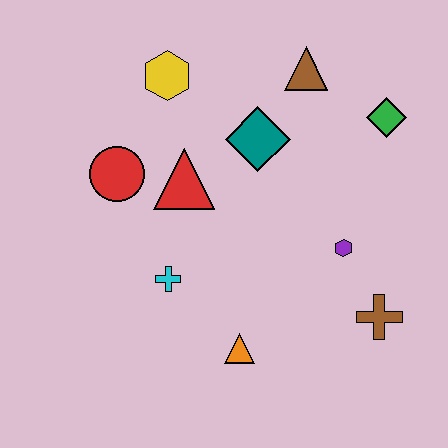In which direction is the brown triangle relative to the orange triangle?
The brown triangle is above the orange triangle.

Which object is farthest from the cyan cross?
The green diamond is farthest from the cyan cross.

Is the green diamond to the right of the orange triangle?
Yes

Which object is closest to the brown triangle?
The teal diamond is closest to the brown triangle.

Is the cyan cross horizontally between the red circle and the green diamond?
Yes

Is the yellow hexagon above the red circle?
Yes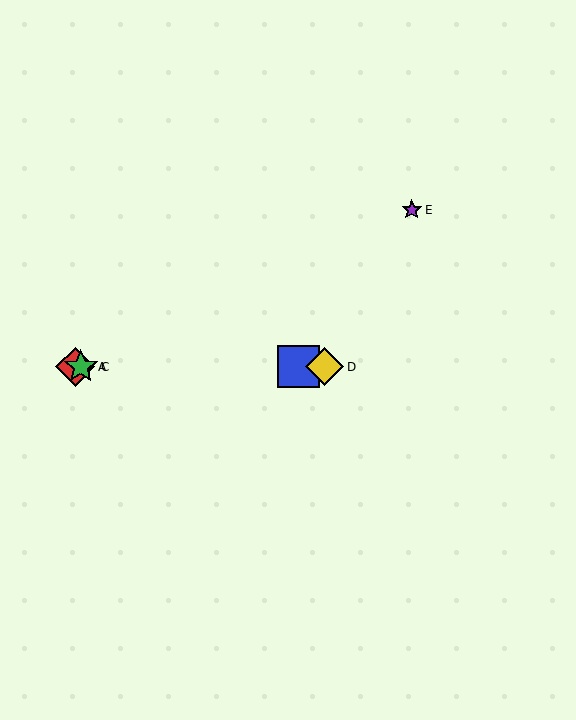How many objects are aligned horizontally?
4 objects (A, B, C, D) are aligned horizontally.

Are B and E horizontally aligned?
No, B is at y≈367 and E is at y≈210.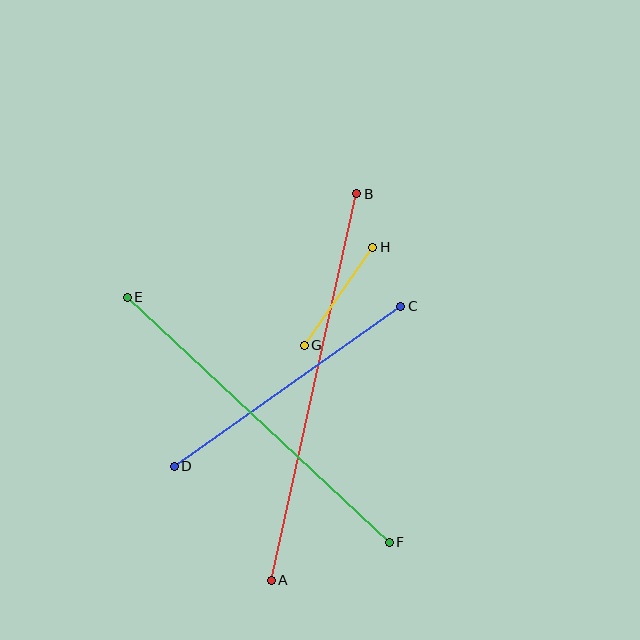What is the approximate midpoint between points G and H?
The midpoint is at approximately (339, 296) pixels.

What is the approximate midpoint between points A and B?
The midpoint is at approximately (314, 387) pixels.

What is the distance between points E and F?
The distance is approximately 359 pixels.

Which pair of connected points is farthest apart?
Points A and B are farthest apart.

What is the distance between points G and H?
The distance is approximately 120 pixels.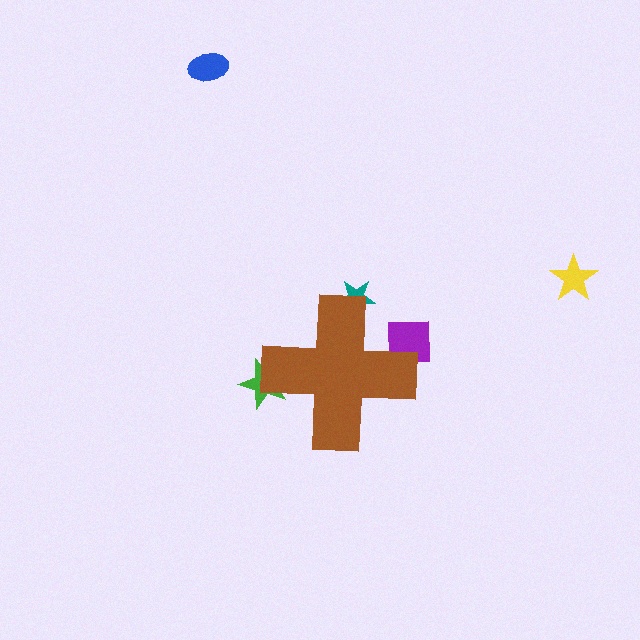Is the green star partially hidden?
Yes, the green star is partially hidden behind the brown cross.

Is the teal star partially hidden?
Yes, the teal star is partially hidden behind the brown cross.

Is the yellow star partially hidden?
No, the yellow star is fully visible.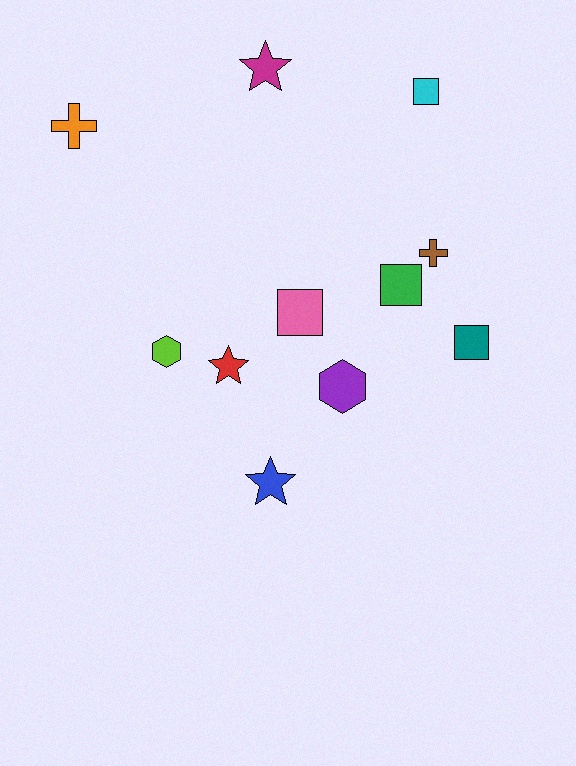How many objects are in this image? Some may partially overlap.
There are 11 objects.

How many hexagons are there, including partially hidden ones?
There are 2 hexagons.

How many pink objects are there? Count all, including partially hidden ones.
There is 1 pink object.